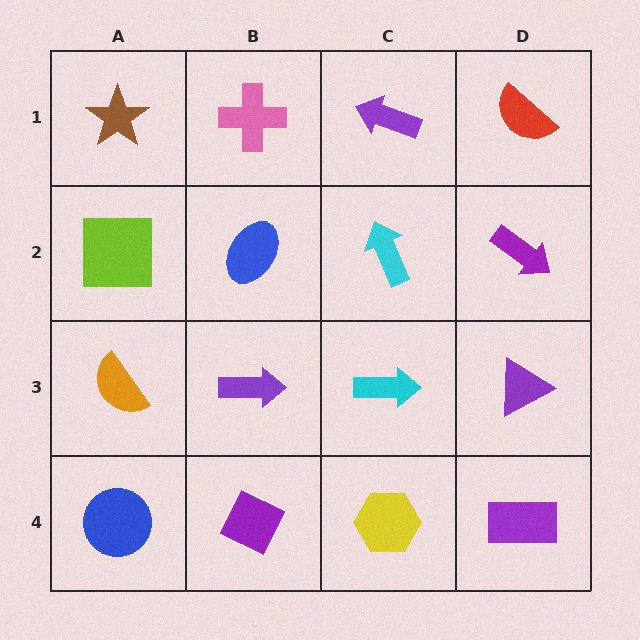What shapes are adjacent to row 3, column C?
A cyan arrow (row 2, column C), a yellow hexagon (row 4, column C), a purple arrow (row 3, column B), a purple triangle (row 3, column D).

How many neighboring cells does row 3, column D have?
3.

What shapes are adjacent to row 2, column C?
A purple arrow (row 1, column C), a cyan arrow (row 3, column C), a blue ellipse (row 2, column B), a purple arrow (row 2, column D).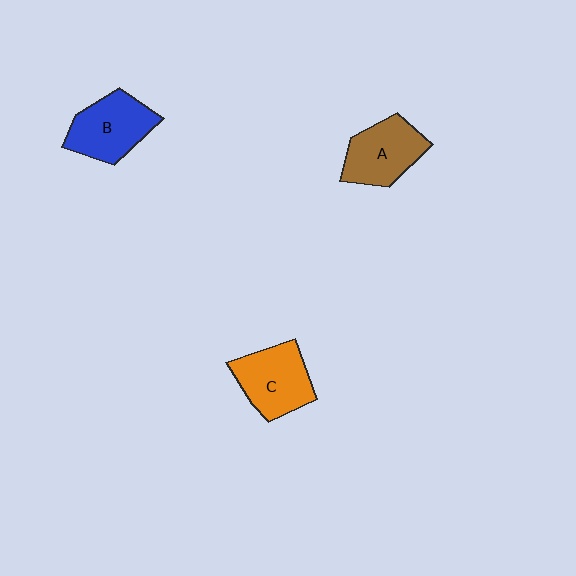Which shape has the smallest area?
Shape A (brown).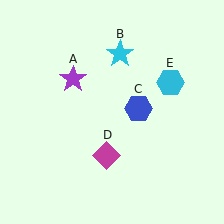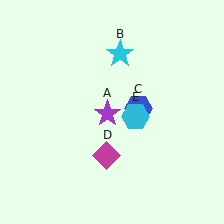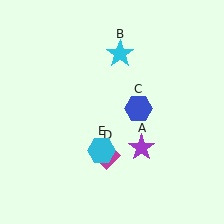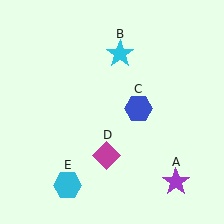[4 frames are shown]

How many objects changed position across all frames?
2 objects changed position: purple star (object A), cyan hexagon (object E).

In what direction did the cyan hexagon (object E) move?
The cyan hexagon (object E) moved down and to the left.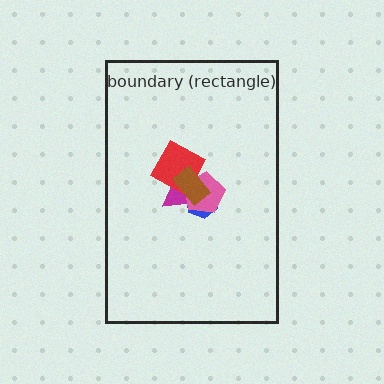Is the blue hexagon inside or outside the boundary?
Inside.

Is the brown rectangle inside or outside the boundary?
Inside.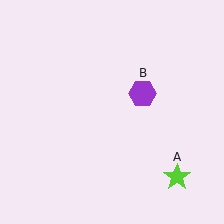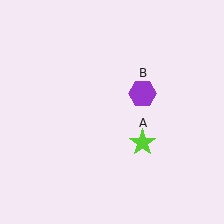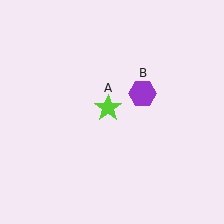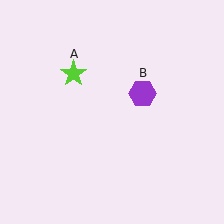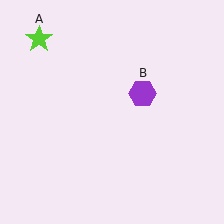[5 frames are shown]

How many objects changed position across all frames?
1 object changed position: lime star (object A).